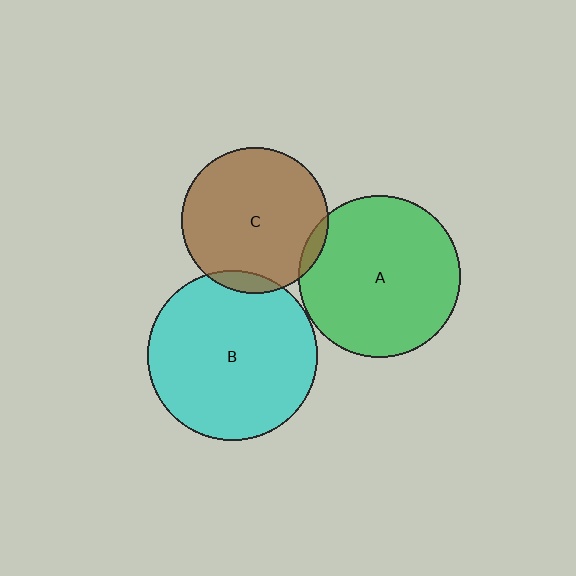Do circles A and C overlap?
Yes.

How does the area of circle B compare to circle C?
Approximately 1.3 times.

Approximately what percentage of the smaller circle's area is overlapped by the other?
Approximately 5%.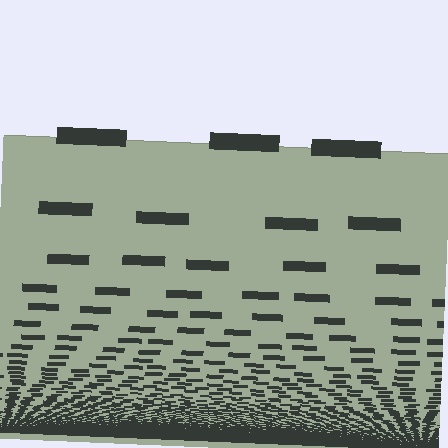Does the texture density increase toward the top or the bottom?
Density increases toward the bottom.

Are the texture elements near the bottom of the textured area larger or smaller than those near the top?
Smaller. The gradient is inverted — elements near the bottom are smaller and denser.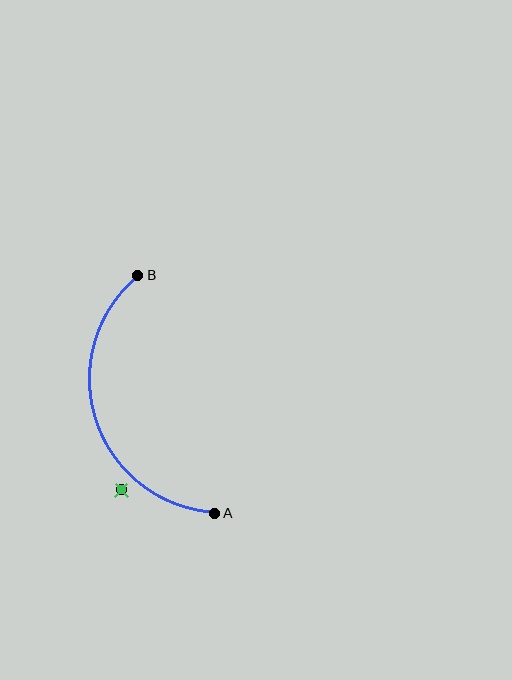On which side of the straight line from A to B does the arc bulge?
The arc bulges to the left of the straight line connecting A and B.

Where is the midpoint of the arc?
The arc midpoint is the point on the curve farthest from the straight line joining A and B. It sits to the left of that line.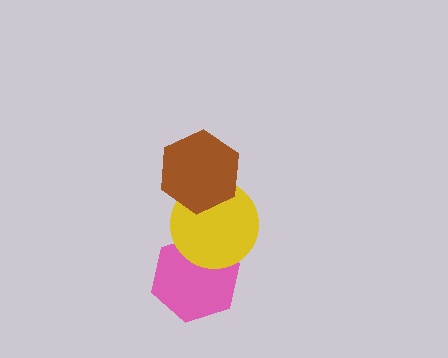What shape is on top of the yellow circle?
The brown hexagon is on top of the yellow circle.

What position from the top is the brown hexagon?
The brown hexagon is 1st from the top.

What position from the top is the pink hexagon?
The pink hexagon is 3rd from the top.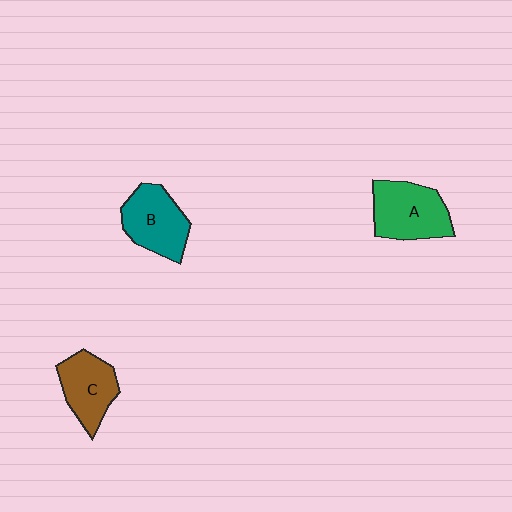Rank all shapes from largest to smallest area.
From largest to smallest: A (green), B (teal), C (brown).